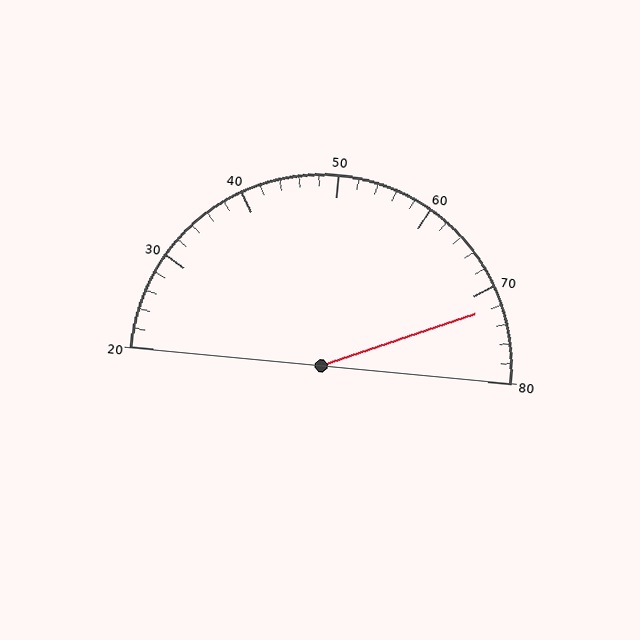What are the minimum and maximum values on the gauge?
The gauge ranges from 20 to 80.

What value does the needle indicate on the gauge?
The needle indicates approximately 72.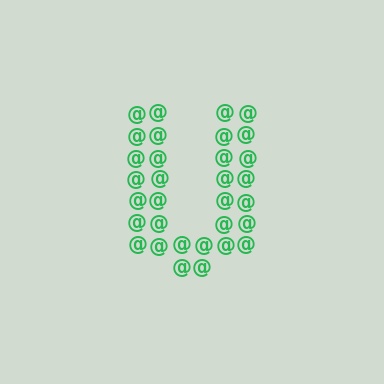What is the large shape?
The large shape is the letter U.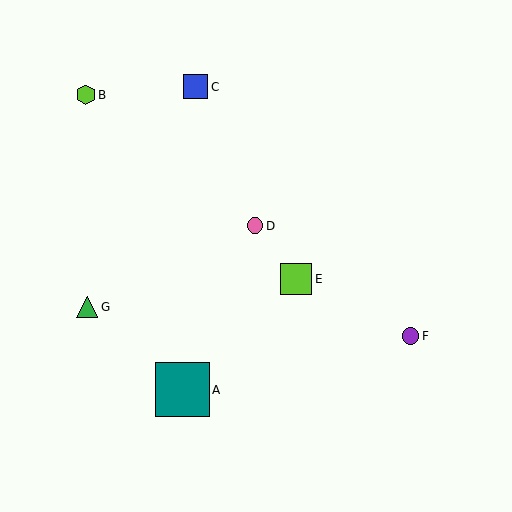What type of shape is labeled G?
Shape G is a green triangle.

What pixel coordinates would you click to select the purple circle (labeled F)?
Click at (411, 336) to select the purple circle F.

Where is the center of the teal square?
The center of the teal square is at (182, 390).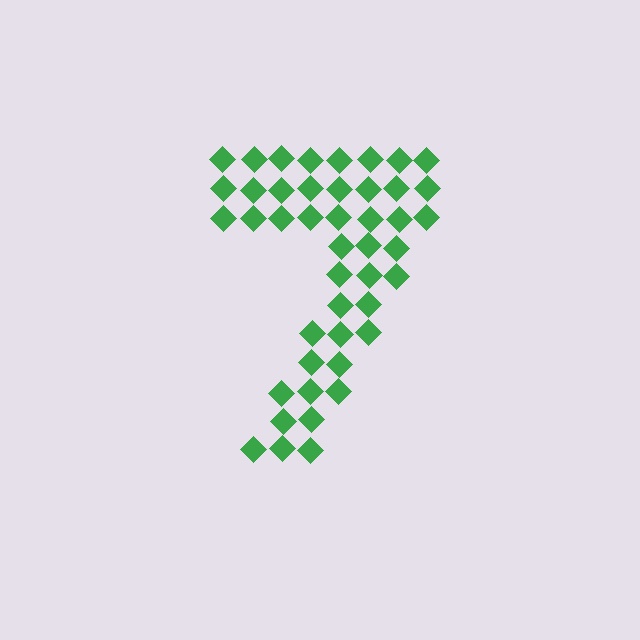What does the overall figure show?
The overall figure shows the digit 7.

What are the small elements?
The small elements are diamonds.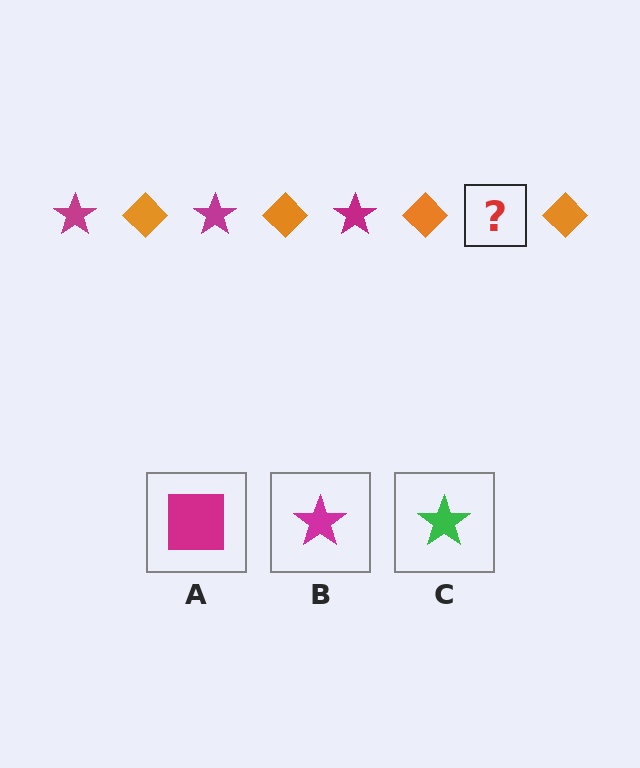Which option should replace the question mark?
Option B.